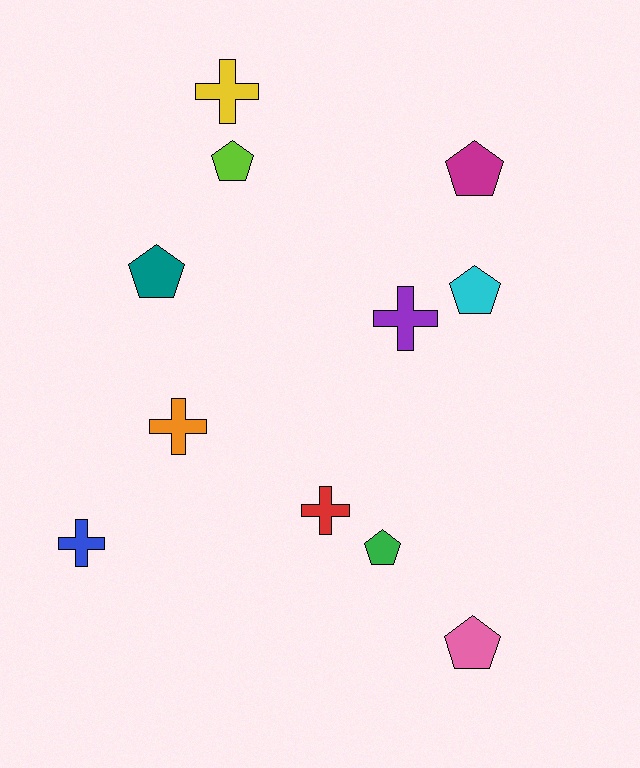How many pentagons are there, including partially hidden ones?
There are 6 pentagons.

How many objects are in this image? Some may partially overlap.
There are 11 objects.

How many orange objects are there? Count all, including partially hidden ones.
There is 1 orange object.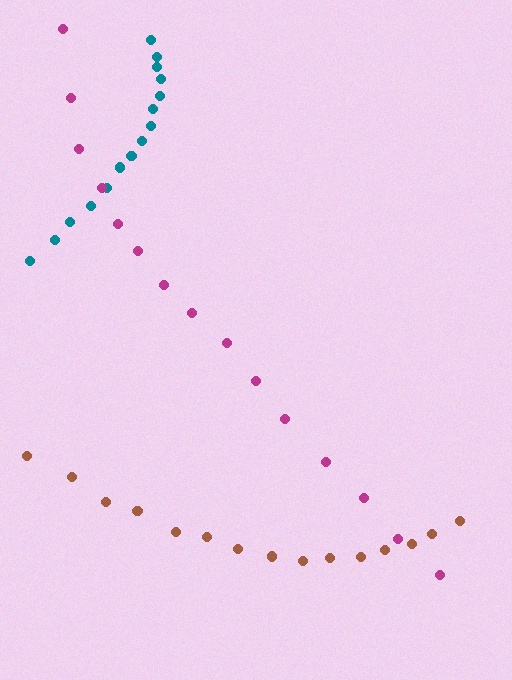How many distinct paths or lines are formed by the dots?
There are 3 distinct paths.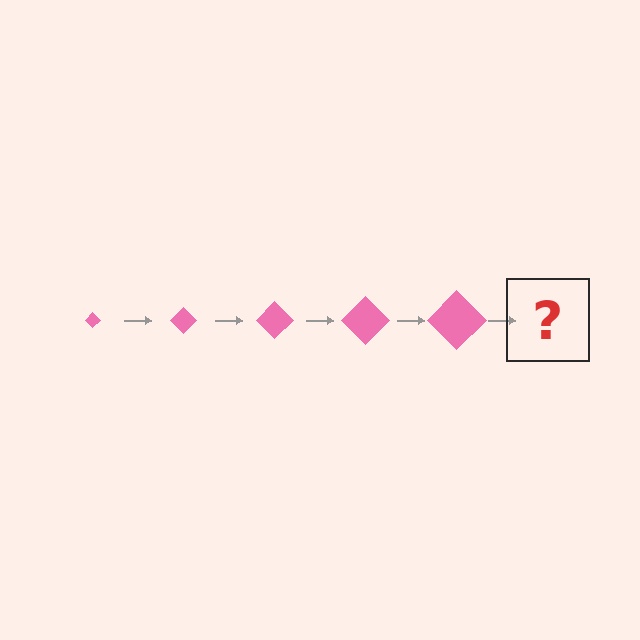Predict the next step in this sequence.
The next step is a pink diamond, larger than the previous one.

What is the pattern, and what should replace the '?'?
The pattern is that the diamond gets progressively larger each step. The '?' should be a pink diamond, larger than the previous one.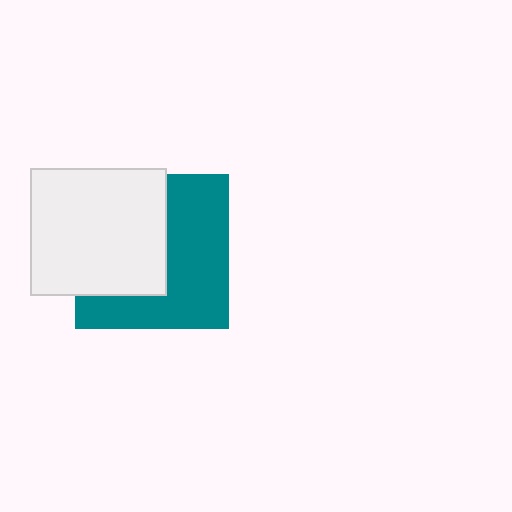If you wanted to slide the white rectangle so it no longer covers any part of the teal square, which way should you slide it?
Slide it left — that is the most direct way to separate the two shapes.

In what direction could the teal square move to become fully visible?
The teal square could move right. That would shift it out from behind the white rectangle entirely.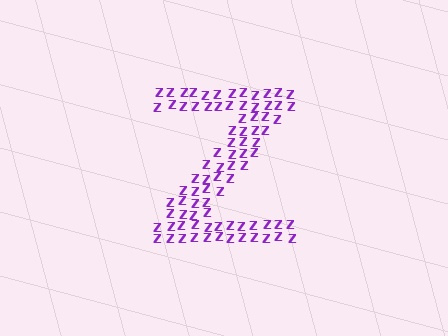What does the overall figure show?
The overall figure shows the letter Z.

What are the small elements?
The small elements are letter Z's.